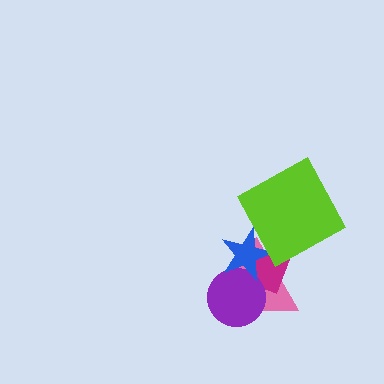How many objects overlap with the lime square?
0 objects overlap with the lime square.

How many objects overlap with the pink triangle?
3 objects overlap with the pink triangle.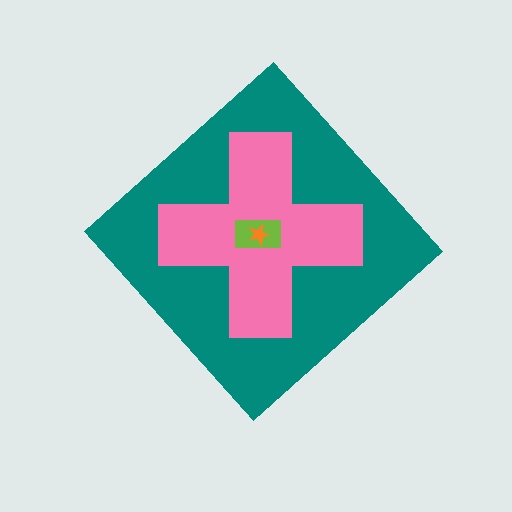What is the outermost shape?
The teal diamond.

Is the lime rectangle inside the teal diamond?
Yes.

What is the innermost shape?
The orange star.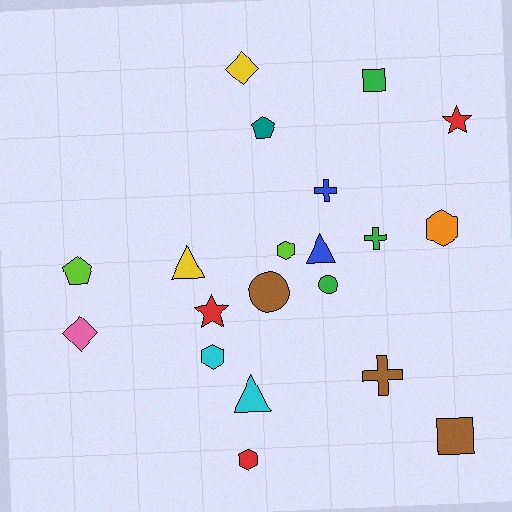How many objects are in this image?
There are 20 objects.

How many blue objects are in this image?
There are 2 blue objects.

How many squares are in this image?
There are 2 squares.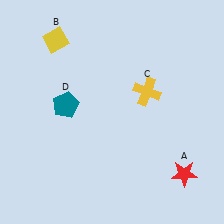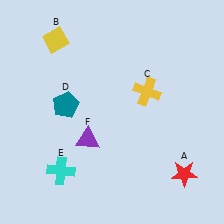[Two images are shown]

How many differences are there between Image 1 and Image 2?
There are 2 differences between the two images.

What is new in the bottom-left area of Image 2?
A cyan cross (E) was added in the bottom-left area of Image 2.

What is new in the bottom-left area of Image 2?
A purple triangle (F) was added in the bottom-left area of Image 2.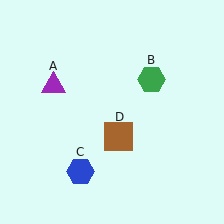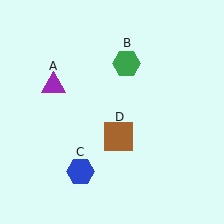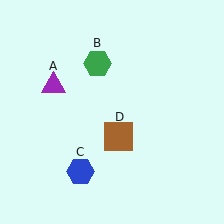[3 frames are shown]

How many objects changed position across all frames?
1 object changed position: green hexagon (object B).